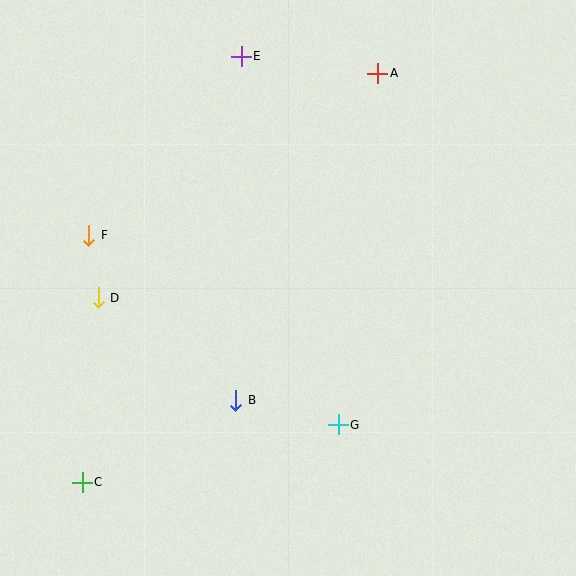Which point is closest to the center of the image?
Point B at (236, 400) is closest to the center.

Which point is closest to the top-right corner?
Point A is closest to the top-right corner.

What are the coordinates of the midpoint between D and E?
The midpoint between D and E is at (170, 177).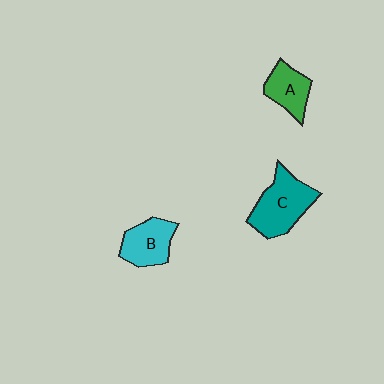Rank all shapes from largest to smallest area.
From largest to smallest: C (teal), B (cyan), A (green).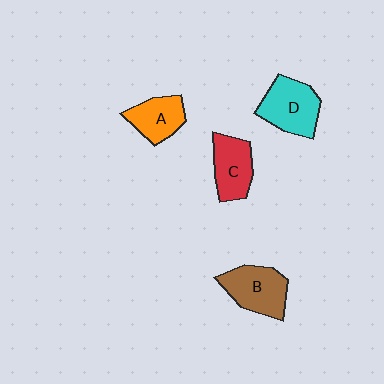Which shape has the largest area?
Shape D (cyan).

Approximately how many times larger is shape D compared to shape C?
Approximately 1.2 times.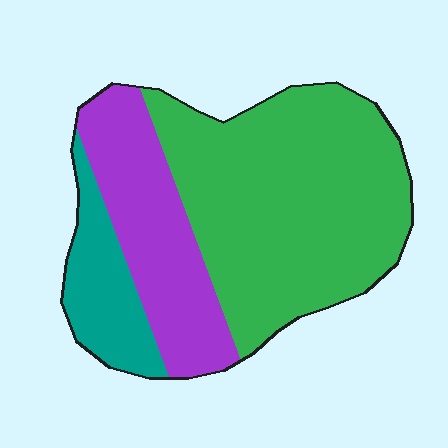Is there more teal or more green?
Green.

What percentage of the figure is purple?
Purple covers about 25% of the figure.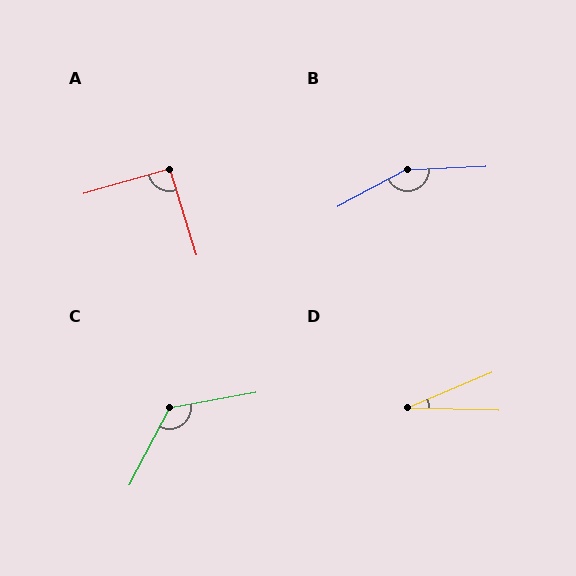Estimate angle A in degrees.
Approximately 91 degrees.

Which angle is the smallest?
D, at approximately 25 degrees.